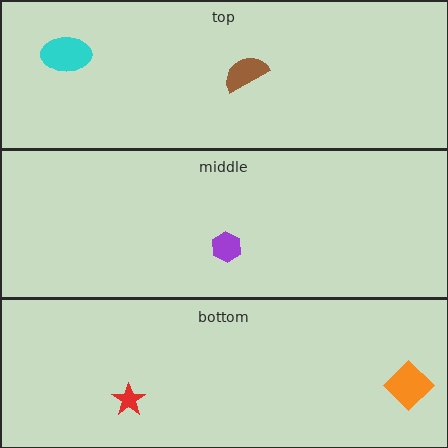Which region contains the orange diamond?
The bottom region.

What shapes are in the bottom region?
The orange diamond, the red star.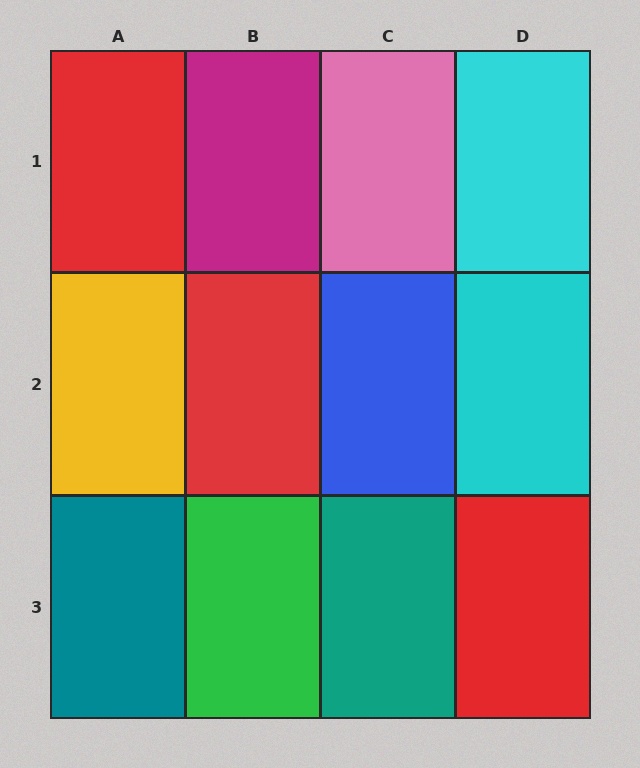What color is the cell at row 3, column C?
Teal.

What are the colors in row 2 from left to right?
Yellow, red, blue, cyan.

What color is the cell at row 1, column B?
Magenta.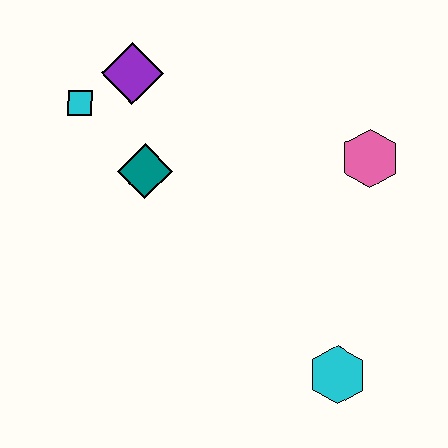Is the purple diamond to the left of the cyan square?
No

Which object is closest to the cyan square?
The purple diamond is closest to the cyan square.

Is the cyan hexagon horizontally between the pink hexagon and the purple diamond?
Yes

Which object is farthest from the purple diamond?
The cyan hexagon is farthest from the purple diamond.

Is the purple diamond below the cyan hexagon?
No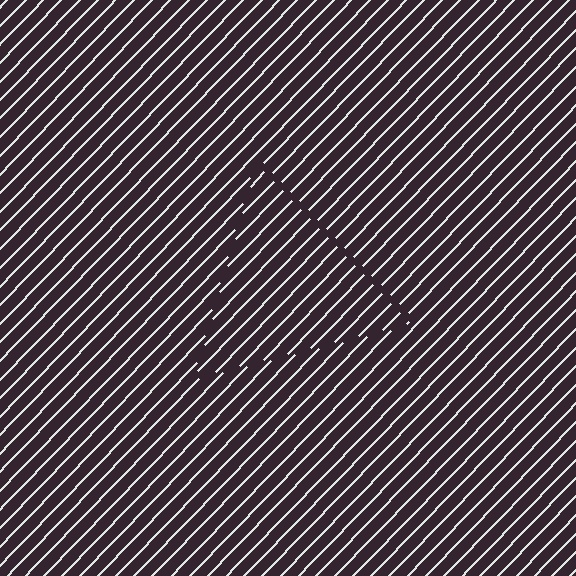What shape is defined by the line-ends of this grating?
An illusory triangle. The interior of the shape contains the same grating, shifted by half a period — the contour is defined by the phase discontinuity where line-ends from the inner and outer gratings abut.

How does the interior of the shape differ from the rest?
The interior of the shape contains the same grating, shifted by half a period — the contour is defined by the phase discontinuity where line-ends from the inner and outer gratings abut.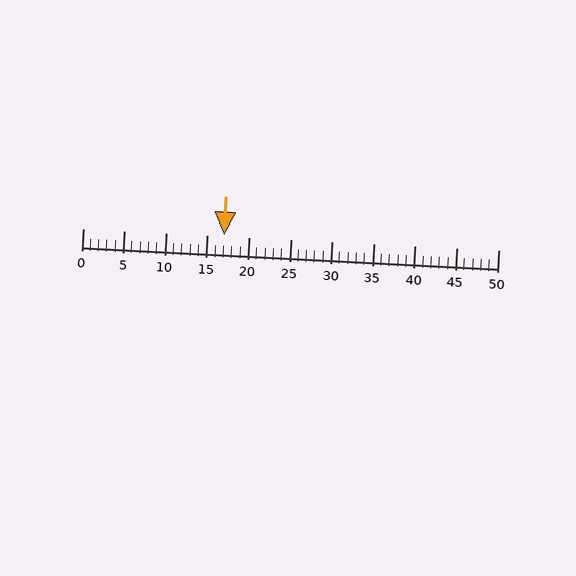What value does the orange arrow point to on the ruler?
The orange arrow points to approximately 17.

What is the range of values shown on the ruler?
The ruler shows values from 0 to 50.